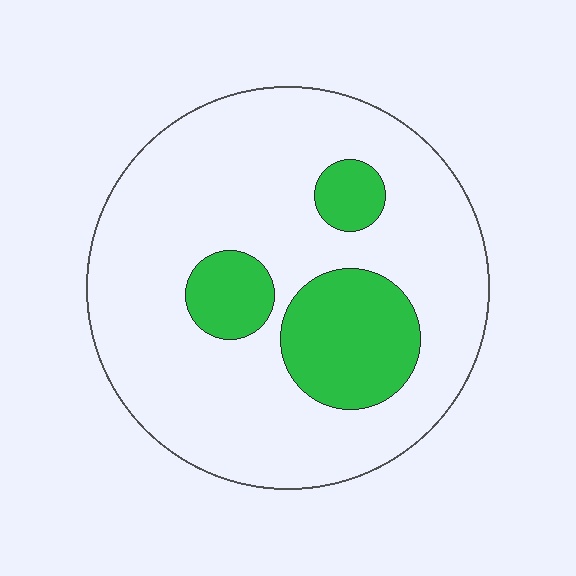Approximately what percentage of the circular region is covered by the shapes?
Approximately 20%.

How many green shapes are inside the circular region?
3.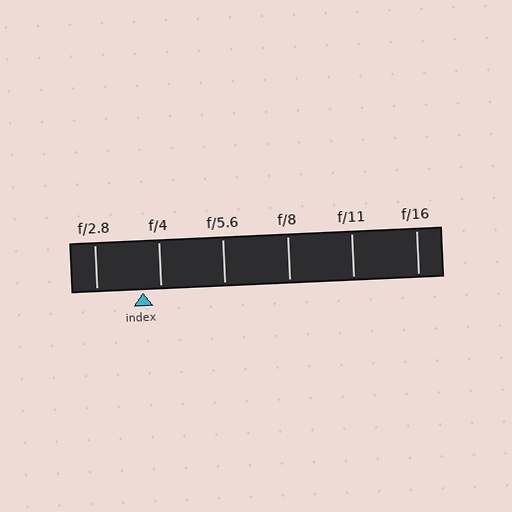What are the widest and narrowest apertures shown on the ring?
The widest aperture shown is f/2.8 and the narrowest is f/16.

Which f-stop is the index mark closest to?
The index mark is closest to f/4.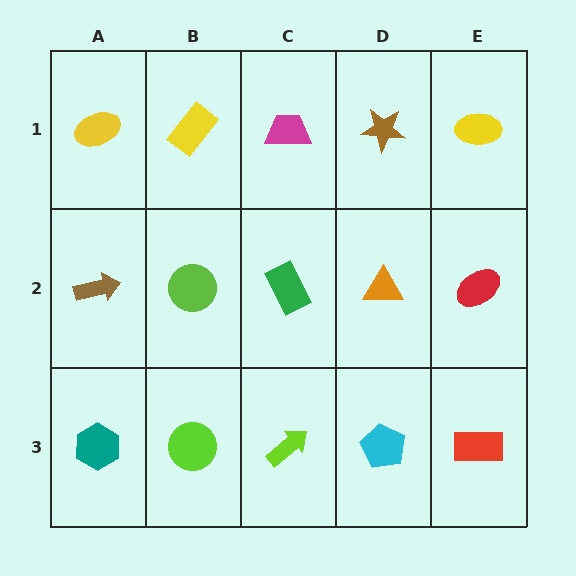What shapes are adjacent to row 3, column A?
A brown arrow (row 2, column A), a lime circle (row 3, column B).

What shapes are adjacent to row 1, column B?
A lime circle (row 2, column B), a yellow ellipse (row 1, column A), a magenta trapezoid (row 1, column C).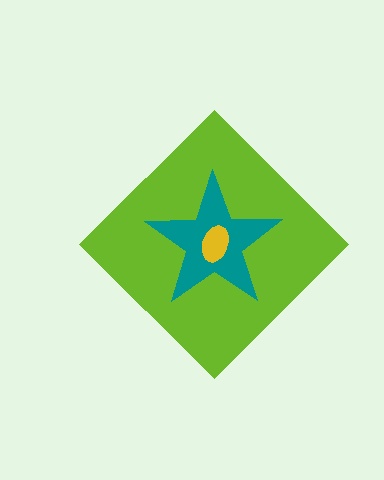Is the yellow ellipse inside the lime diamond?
Yes.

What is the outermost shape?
The lime diamond.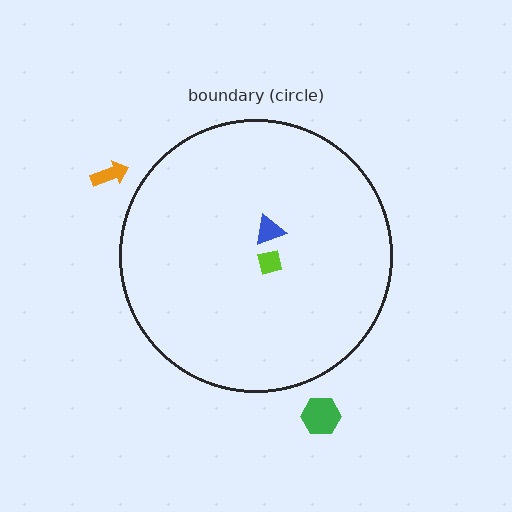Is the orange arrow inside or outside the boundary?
Outside.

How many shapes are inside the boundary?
2 inside, 2 outside.